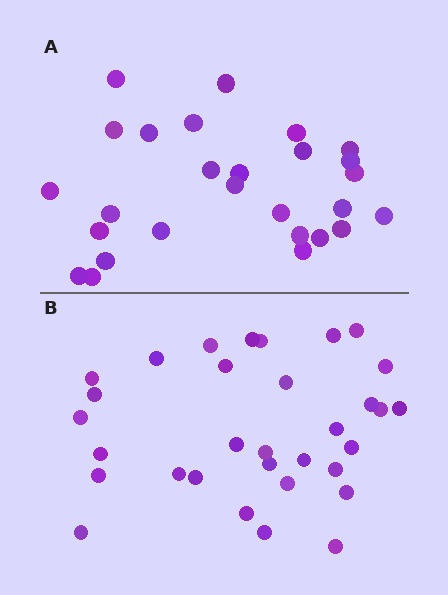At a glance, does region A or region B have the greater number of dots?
Region B (the bottom region) has more dots.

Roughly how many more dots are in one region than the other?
Region B has about 5 more dots than region A.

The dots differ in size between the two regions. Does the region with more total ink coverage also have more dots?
No. Region A has more total ink coverage because its dots are larger, but region B actually contains more individual dots. Total area can be misleading — the number of items is what matters here.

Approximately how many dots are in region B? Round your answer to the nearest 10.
About 30 dots. (The exact count is 32, which rounds to 30.)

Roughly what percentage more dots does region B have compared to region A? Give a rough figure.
About 20% more.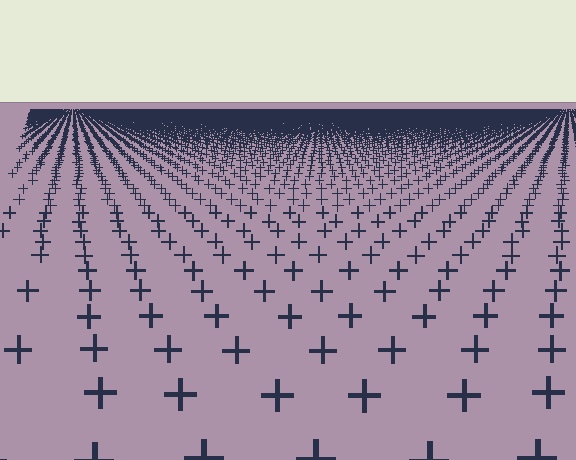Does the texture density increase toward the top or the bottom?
Density increases toward the top.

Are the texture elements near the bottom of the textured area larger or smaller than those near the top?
Larger. Near the bottom, elements are closer to the viewer and appear at a bigger on-screen size.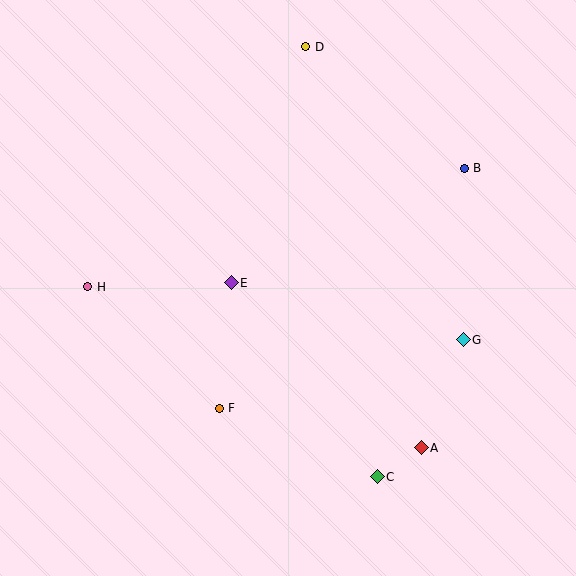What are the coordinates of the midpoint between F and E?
The midpoint between F and E is at (225, 346).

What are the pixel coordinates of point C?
Point C is at (377, 477).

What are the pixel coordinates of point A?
Point A is at (421, 448).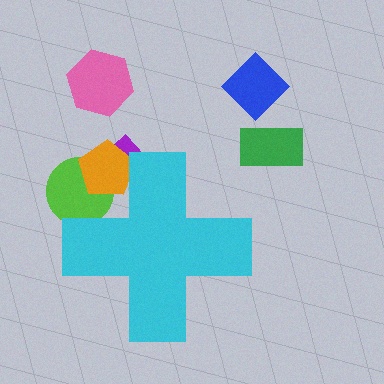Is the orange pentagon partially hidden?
Yes, the orange pentagon is partially hidden behind the cyan cross.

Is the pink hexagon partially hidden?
No, the pink hexagon is fully visible.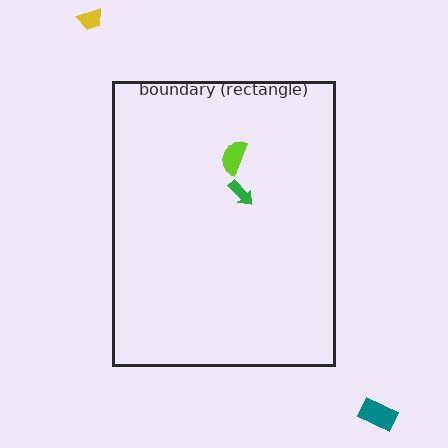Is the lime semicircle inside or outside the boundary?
Inside.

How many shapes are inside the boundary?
2 inside, 2 outside.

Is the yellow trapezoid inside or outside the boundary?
Outside.